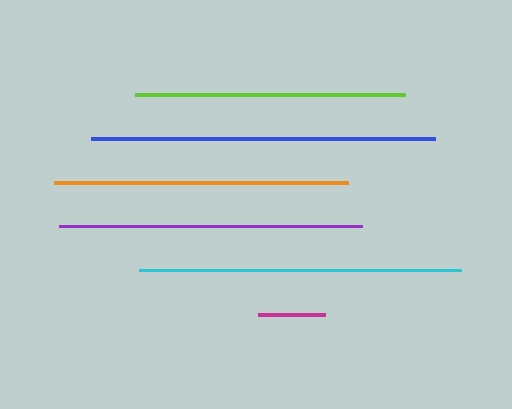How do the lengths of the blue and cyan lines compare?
The blue and cyan lines are approximately the same length.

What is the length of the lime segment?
The lime segment is approximately 270 pixels long.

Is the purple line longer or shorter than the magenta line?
The purple line is longer than the magenta line.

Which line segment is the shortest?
The magenta line is the shortest at approximately 67 pixels.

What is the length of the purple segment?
The purple segment is approximately 303 pixels long.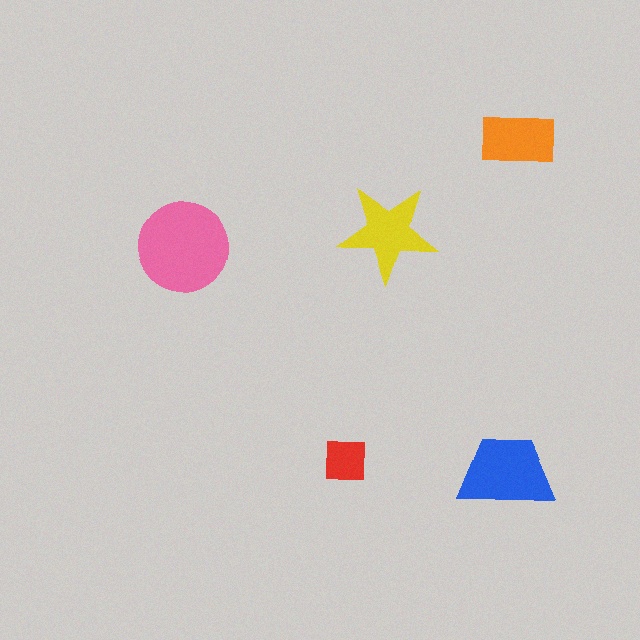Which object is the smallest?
The red square.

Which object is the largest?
The pink circle.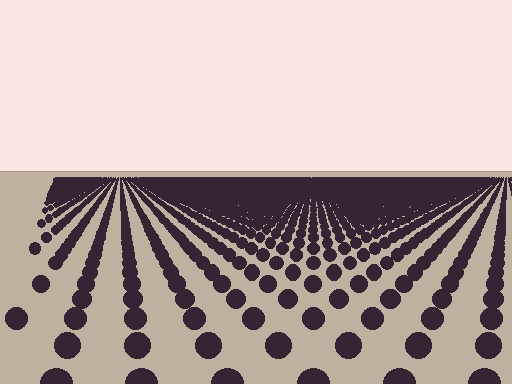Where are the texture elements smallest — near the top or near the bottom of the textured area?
Near the top.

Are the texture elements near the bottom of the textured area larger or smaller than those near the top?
Larger. Near the bottom, elements are closer to the viewer and appear at a bigger on-screen size.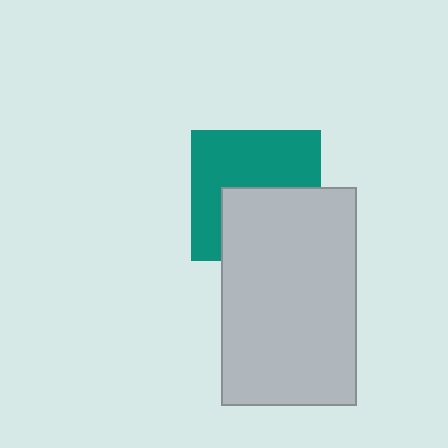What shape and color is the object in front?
The object in front is a light gray rectangle.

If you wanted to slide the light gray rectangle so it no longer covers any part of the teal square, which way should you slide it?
Slide it down — that is the most direct way to separate the two shapes.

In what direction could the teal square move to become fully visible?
The teal square could move up. That would shift it out from behind the light gray rectangle entirely.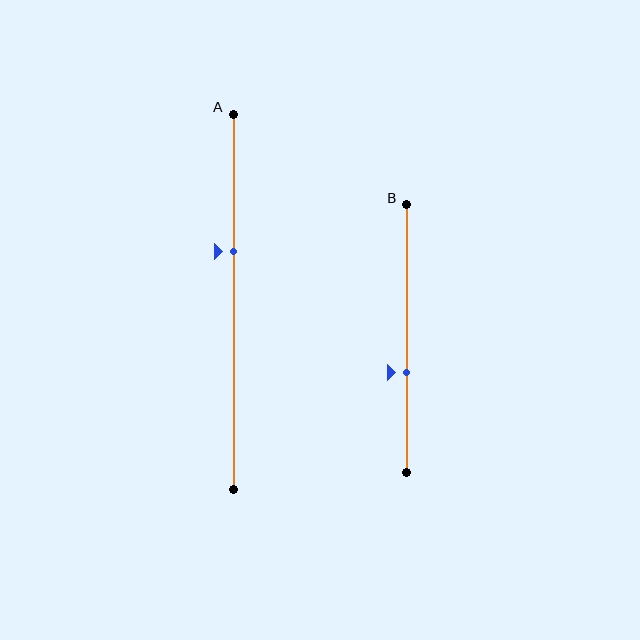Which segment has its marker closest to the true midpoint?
Segment B has its marker closest to the true midpoint.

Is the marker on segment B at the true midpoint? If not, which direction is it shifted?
No, the marker on segment B is shifted downward by about 13% of the segment length.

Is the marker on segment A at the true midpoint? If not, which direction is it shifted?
No, the marker on segment A is shifted upward by about 14% of the segment length.